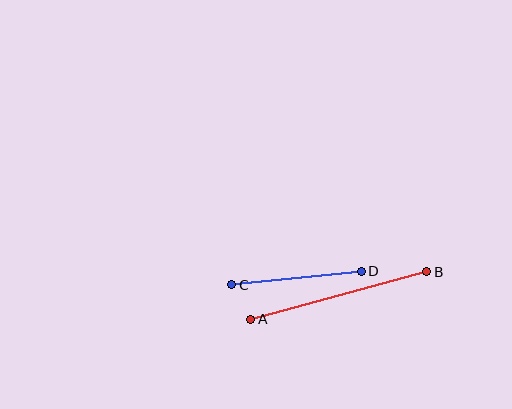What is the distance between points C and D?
The distance is approximately 130 pixels.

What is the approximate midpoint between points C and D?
The midpoint is at approximately (297, 278) pixels.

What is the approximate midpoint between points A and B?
The midpoint is at approximately (339, 296) pixels.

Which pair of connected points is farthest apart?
Points A and B are farthest apart.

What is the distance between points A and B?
The distance is approximately 183 pixels.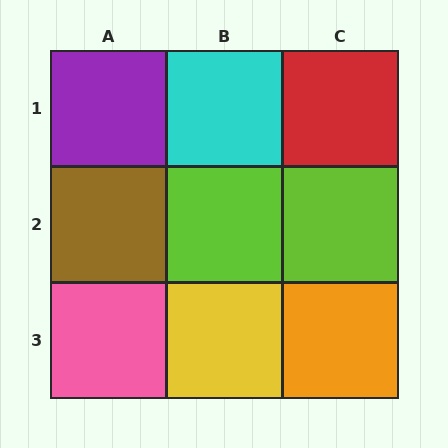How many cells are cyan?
1 cell is cyan.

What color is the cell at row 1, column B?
Cyan.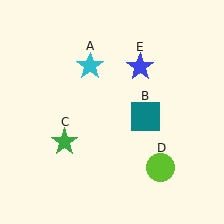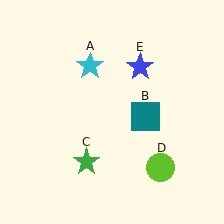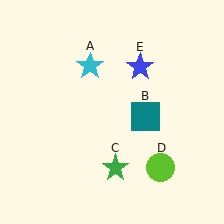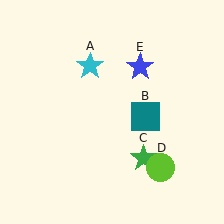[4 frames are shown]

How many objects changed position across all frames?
1 object changed position: green star (object C).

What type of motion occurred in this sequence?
The green star (object C) rotated counterclockwise around the center of the scene.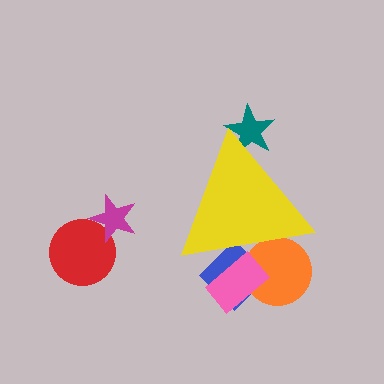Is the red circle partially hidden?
No, the red circle is fully visible.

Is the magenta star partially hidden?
No, the magenta star is fully visible.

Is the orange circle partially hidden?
Yes, the orange circle is partially hidden behind the yellow triangle.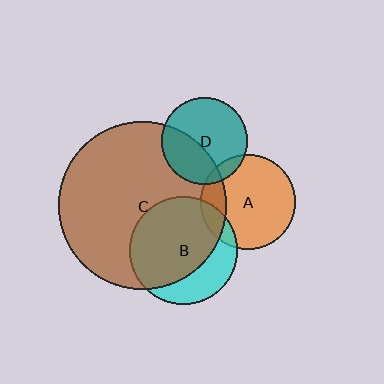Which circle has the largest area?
Circle C (brown).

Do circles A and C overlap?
Yes.